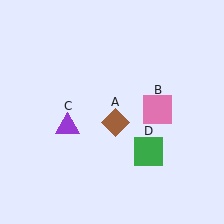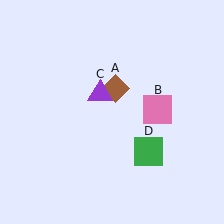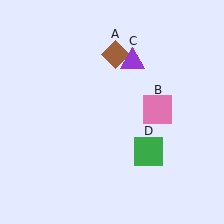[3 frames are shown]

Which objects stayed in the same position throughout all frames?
Pink square (object B) and green square (object D) remained stationary.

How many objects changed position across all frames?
2 objects changed position: brown diamond (object A), purple triangle (object C).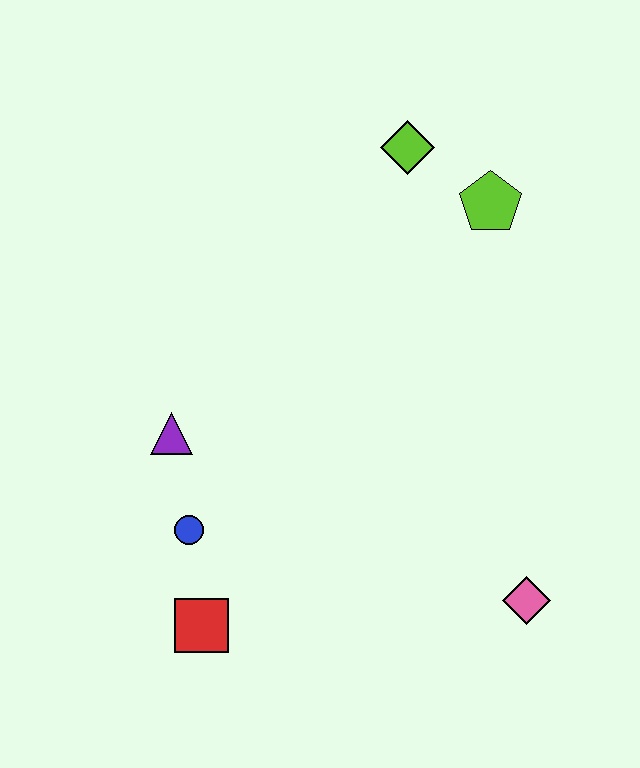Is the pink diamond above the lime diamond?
No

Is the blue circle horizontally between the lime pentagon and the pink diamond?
No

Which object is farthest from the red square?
The lime diamond is farthest from the red square.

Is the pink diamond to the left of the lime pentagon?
No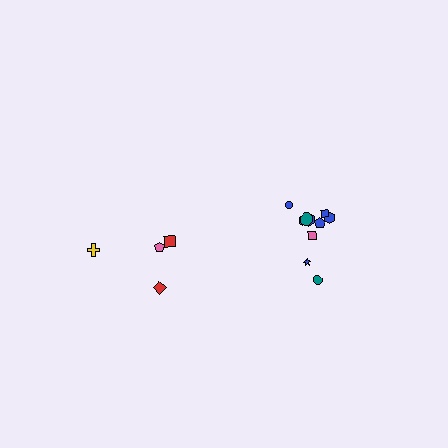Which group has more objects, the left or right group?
The right group.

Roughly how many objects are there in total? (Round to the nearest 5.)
Roughly 15 objects in total.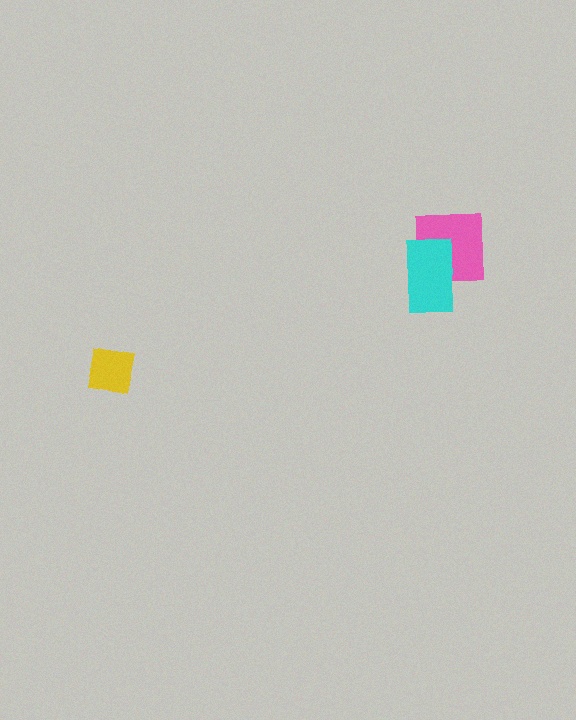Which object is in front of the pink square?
The cyan rectangle is in front of the pink square.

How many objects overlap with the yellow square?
0 objects overlap with the yellow square.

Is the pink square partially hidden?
Yes, it is partially covered by another shape.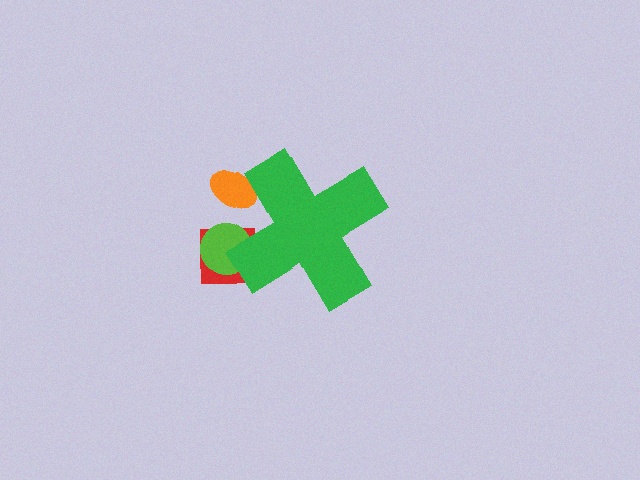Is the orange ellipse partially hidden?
Yes, the orange ellipse is partially hidden behind the green cross.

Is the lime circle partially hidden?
Yes, the lime circle is partially hidden behind the green cross.